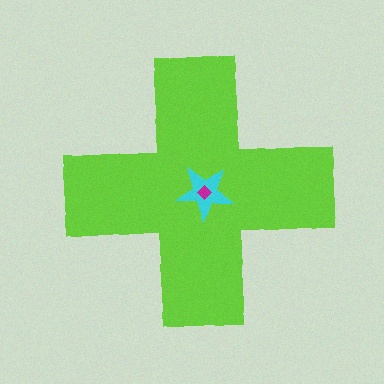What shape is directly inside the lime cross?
The cyan star.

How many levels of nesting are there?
3.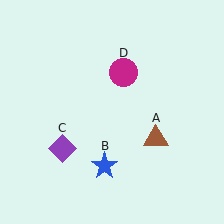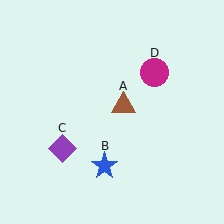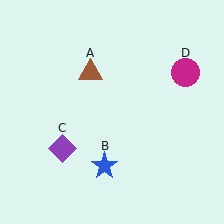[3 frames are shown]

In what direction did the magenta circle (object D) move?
The magenta circle (object D) moved right.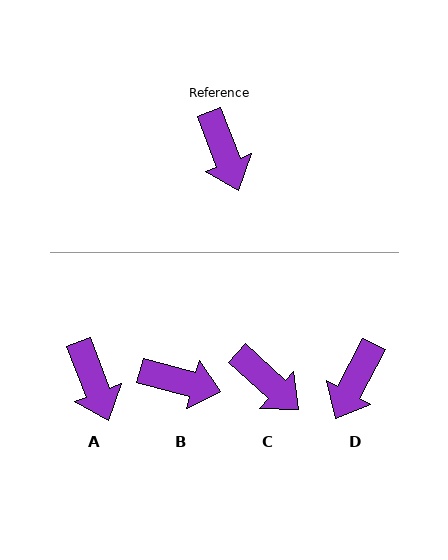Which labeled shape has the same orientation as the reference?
A.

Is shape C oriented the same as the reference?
No, it is off by about 27 degrees.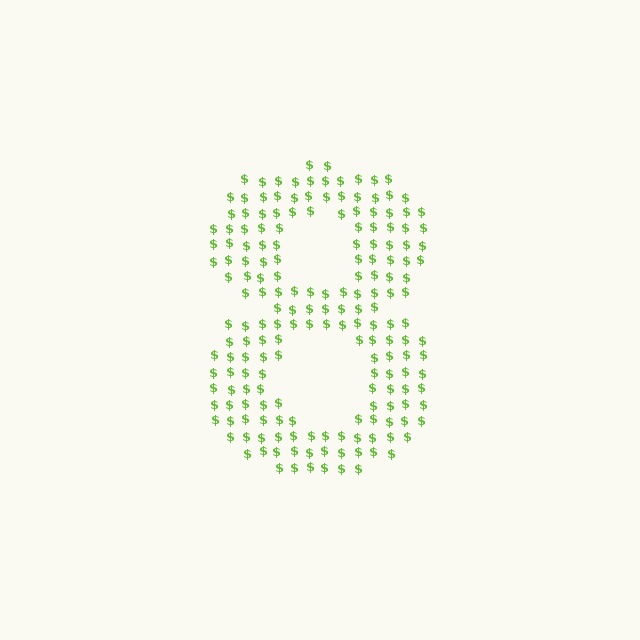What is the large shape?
The large shape is the digit 8.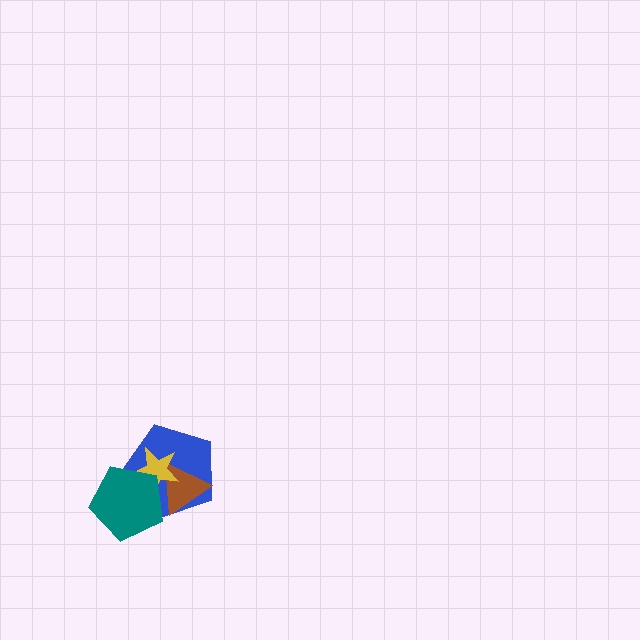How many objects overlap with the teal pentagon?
3 objects overlap with the teal pentagon.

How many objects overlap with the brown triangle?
3 objects overlap with the brown triangle.